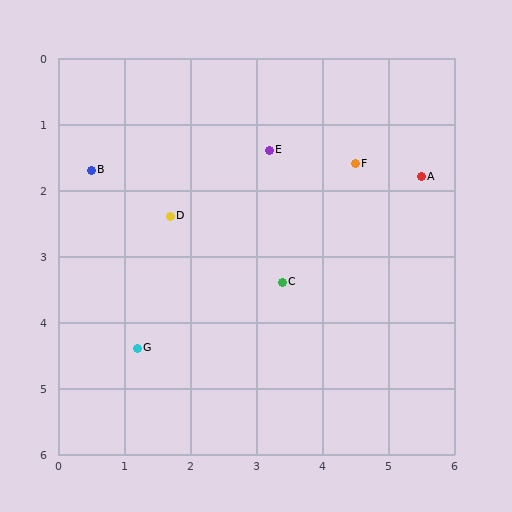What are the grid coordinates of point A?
Point A is at approximately (5.5, 1.8).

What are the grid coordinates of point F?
Point F is at approximately (4.5, 1.6).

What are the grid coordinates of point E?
Point E is at approximately (3.2, 1.4).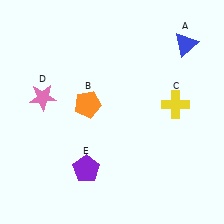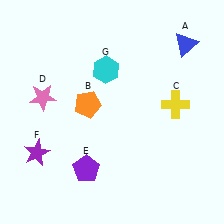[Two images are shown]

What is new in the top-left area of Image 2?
A cyan hexagon (G) was added in the top-left area of Image 2.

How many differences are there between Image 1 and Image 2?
There are 2 differences between the two images.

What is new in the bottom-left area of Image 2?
A purple star (F) was added in the bottom-left area of Image 2.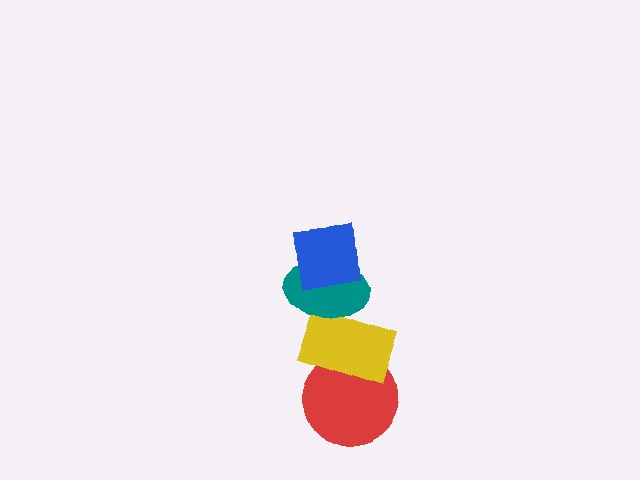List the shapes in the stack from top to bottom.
From top to bottom: the blue square, the teal ellipse, the yellow rectangle, the red circle.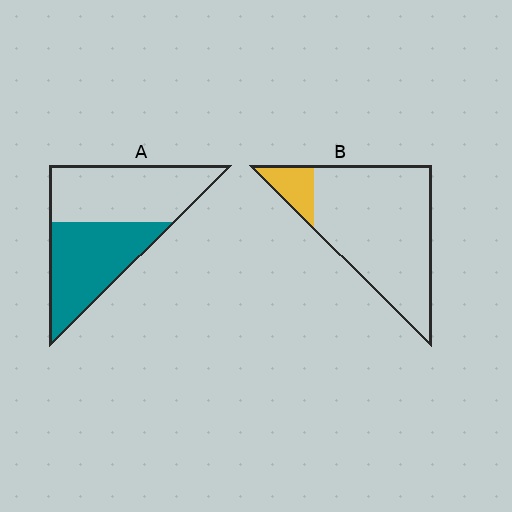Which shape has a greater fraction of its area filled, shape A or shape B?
Shape A.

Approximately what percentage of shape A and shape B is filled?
A is approximately 45% and B is approximately 15%.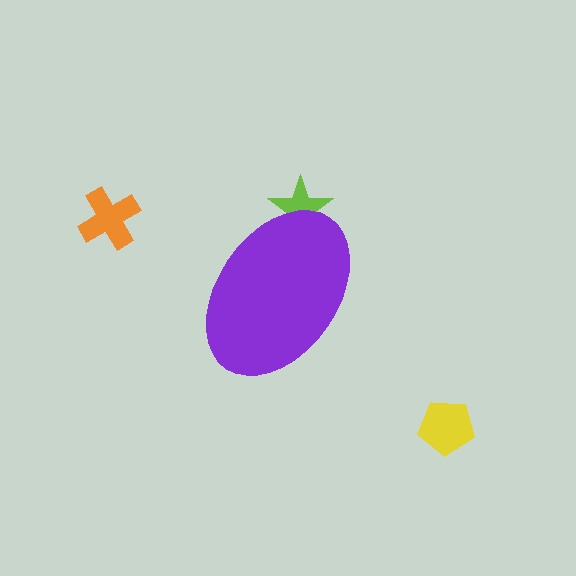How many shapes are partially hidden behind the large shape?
1 shape is partially hidden.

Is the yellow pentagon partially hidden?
No, the yellow pentagon is fully visible.